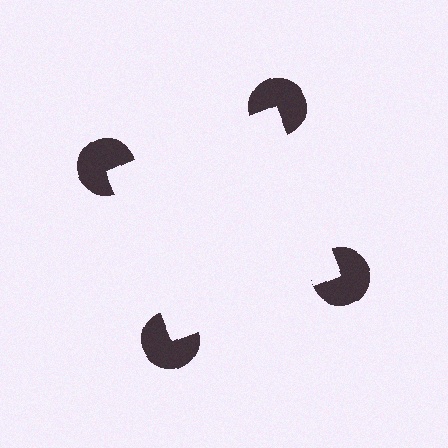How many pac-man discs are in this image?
There are 4 — one at each vertex of the illusory square.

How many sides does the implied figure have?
4 sides.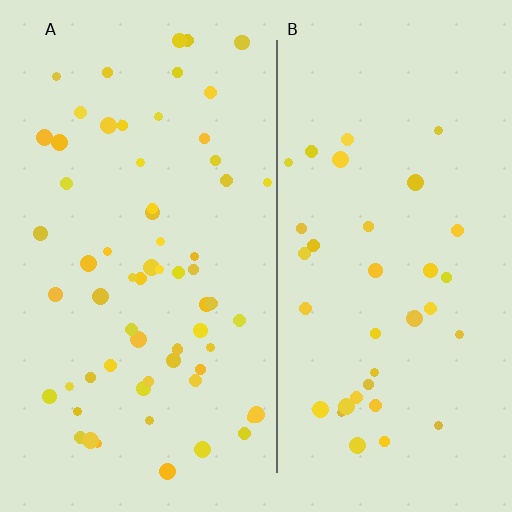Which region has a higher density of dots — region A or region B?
A (the left).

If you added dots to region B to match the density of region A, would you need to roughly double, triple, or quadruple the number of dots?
Approximately double.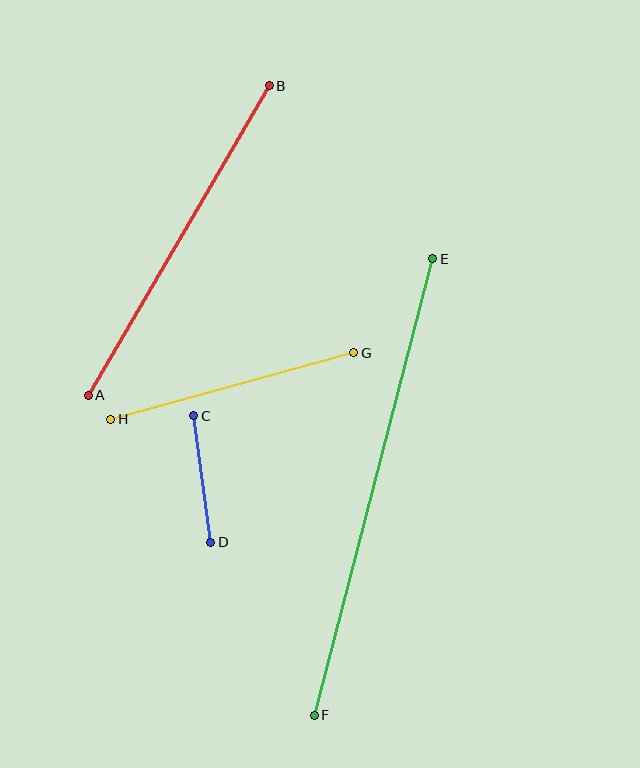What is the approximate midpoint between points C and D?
The midpoint is at approximately (202, 479) pixels.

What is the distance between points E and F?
The distance is approximately 472 pixels.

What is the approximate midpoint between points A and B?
The midpoint is at approximately (179, 241) pixels.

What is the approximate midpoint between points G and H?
The midpoint is at approximately (232, 386) pixels.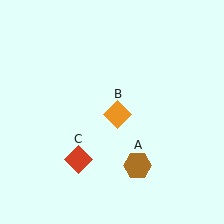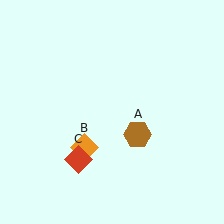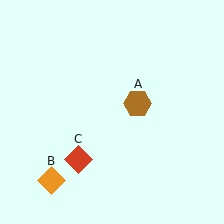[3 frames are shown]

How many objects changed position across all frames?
2 objects changed position: brown hexagon (object A), orange diamond (object B).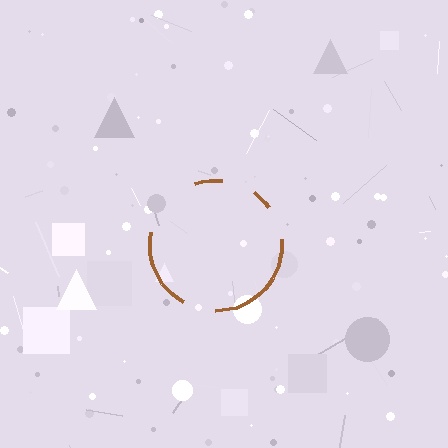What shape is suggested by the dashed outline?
The dashed outline suggests a circle.